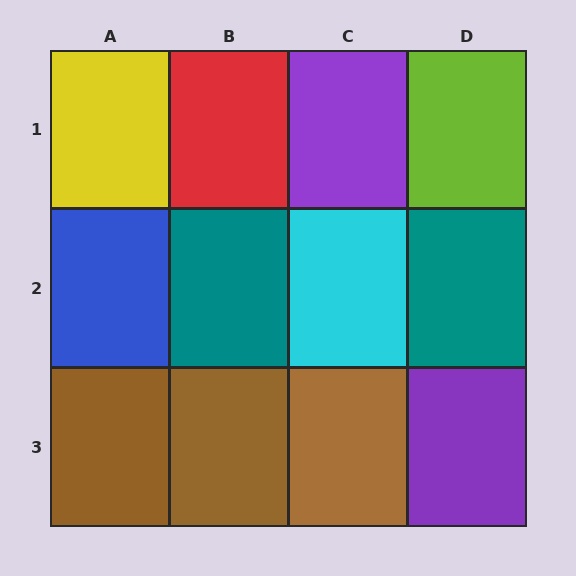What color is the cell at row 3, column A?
Brown.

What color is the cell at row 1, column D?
Lime.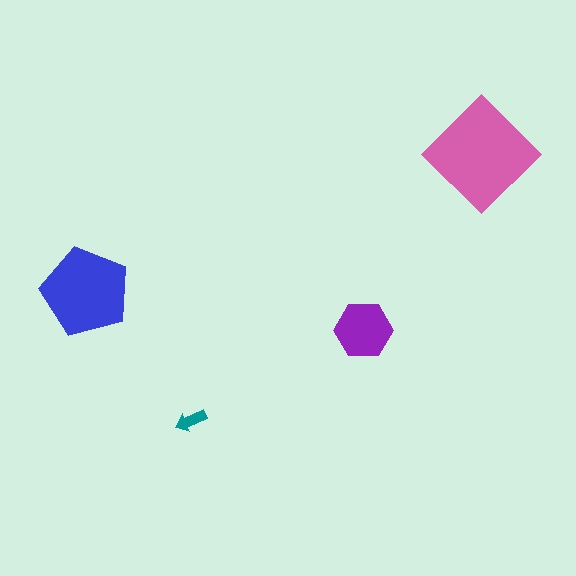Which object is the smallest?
The teal arrow.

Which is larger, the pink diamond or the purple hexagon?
The pink diamond.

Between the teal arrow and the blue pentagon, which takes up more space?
The blue pentagon.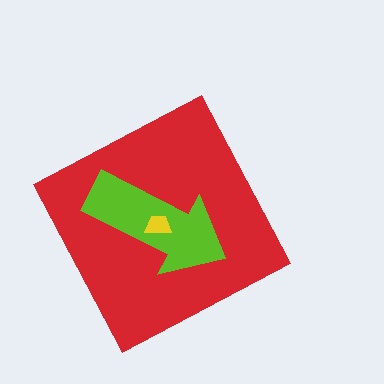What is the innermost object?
The yellow trapezoid.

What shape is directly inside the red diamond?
The lime arrow.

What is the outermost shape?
The red diamond.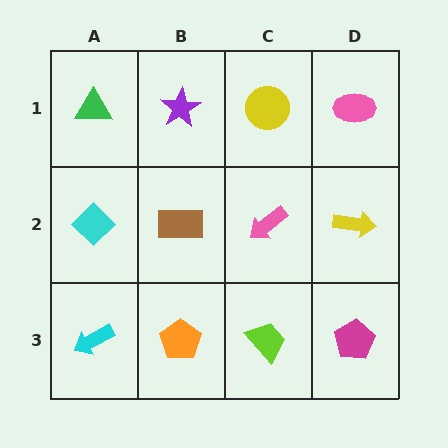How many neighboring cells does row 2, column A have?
3.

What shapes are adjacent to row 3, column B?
A brown rectangle (row 2, column B), a cyan arrow (row 3, column A), a lime trapezoid (row 3, column C).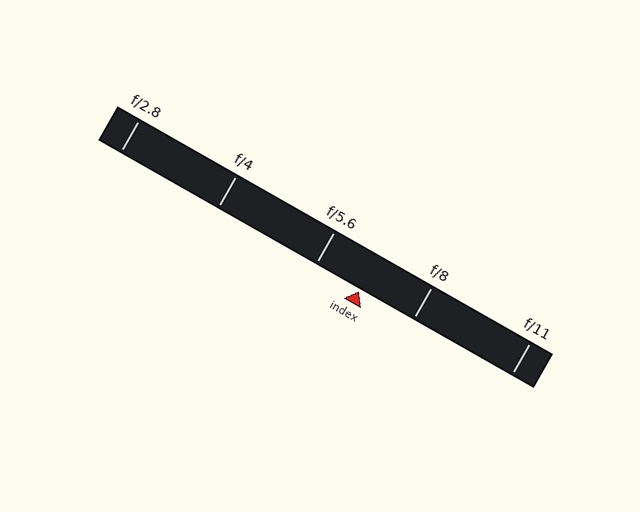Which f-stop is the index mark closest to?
The index mark is closest to f/5.6.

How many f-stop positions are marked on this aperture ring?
There are 5 f-stop positions marked.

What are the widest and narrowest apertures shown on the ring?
The widest aperture shown is f/2.8 and the narrowest is f/11.